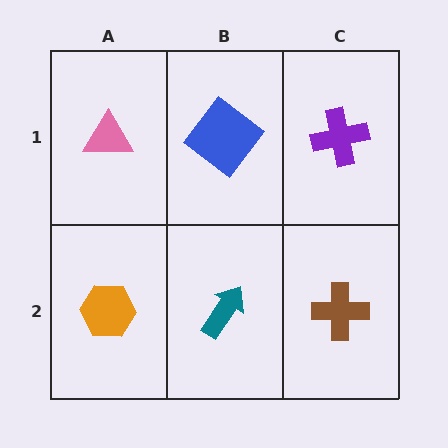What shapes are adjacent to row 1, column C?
A brown cross (row 2, column C), a blue diamond (row 1, column B).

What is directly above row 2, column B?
A blue diamond.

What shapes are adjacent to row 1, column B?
A teal arrow (row 2, column B), a pink triangle (row 1, column A), a purple cross (row 1, column C).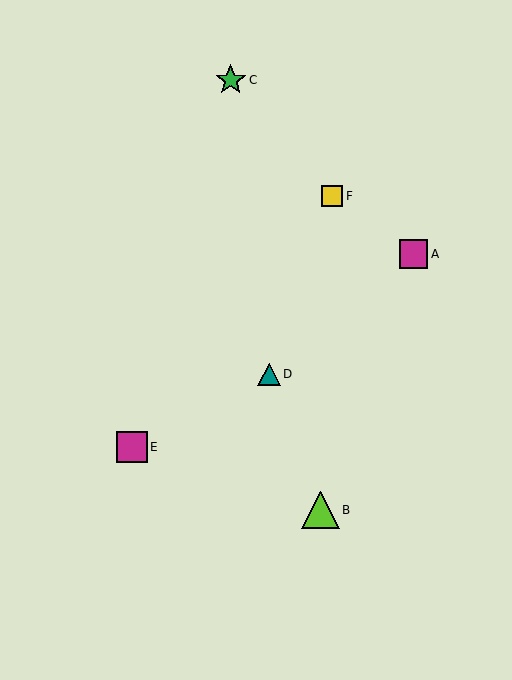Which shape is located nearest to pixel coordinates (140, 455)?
The magenta square (labeled E) at (132, 447) is nearest to that location.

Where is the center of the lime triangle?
The center of the lime triangle is at (321, 510).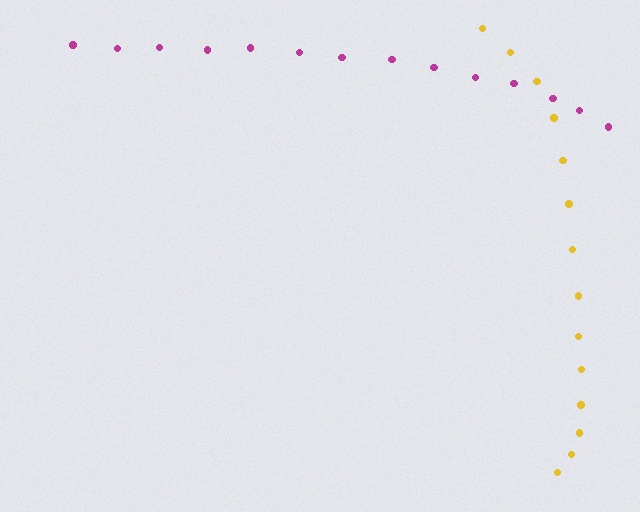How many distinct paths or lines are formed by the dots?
There are 2 distinct paths.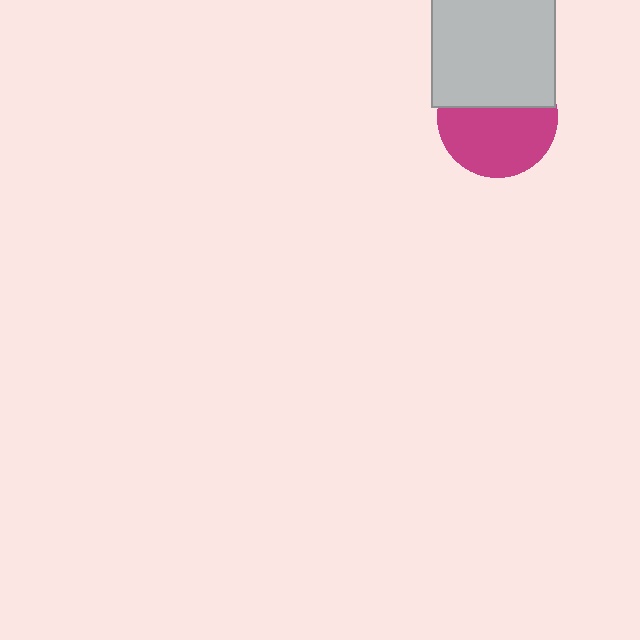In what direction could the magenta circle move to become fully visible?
The magenta circle could move down. That would shift it out from behind the light gray square entirely.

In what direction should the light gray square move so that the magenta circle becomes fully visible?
The light gray square should move up. That is the shortest direction to clear the overlap and leave the magenta circle fully visible.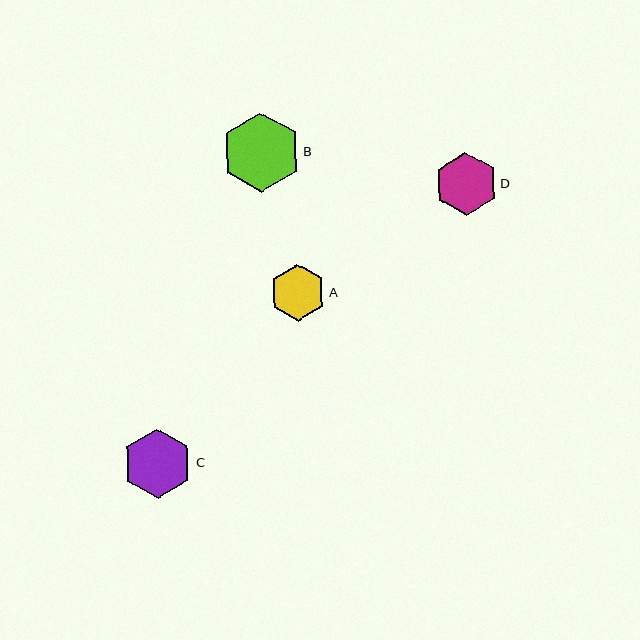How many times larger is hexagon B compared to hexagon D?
Hexagon B is approximately 1.2 times the size of hexagon D.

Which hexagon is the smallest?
Hexagon A is the smallest with a size of approximately 56 pixels.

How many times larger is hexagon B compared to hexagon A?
Hexagon B is approximately 1.4 times the size of hexagon A.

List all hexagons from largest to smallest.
From largest to smallest: B, C, D, A.